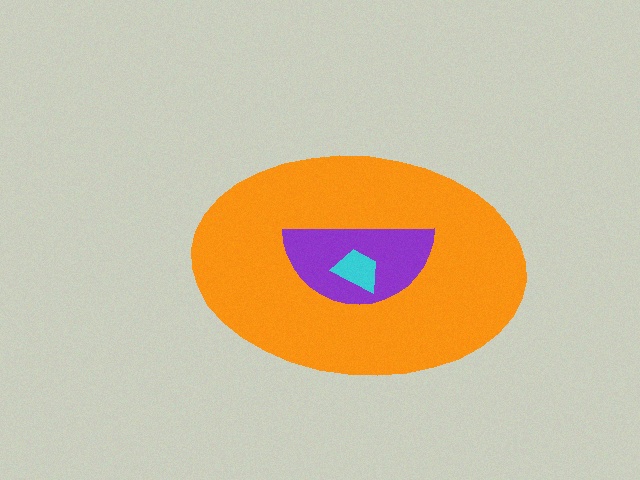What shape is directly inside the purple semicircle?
The cyan trapezoid.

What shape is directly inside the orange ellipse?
The purple semicircle.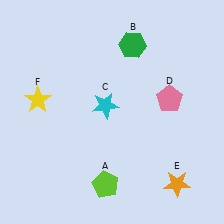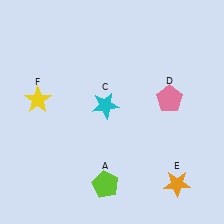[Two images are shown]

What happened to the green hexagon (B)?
The green hexagon (B) was removed in Image 2. It was in the top-right area of Image 1.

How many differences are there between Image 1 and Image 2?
There is 1 difference between the two images.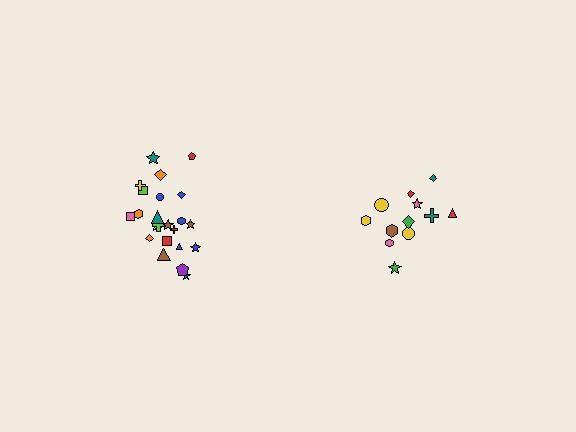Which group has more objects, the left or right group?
The left group.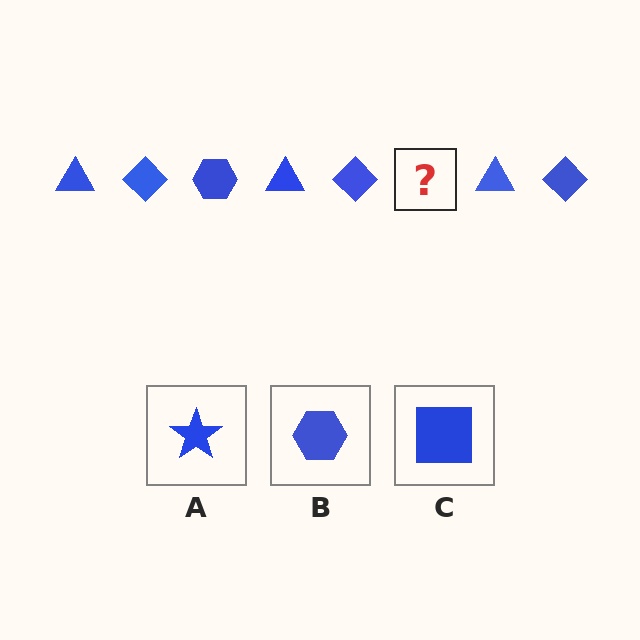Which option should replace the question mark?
Option B.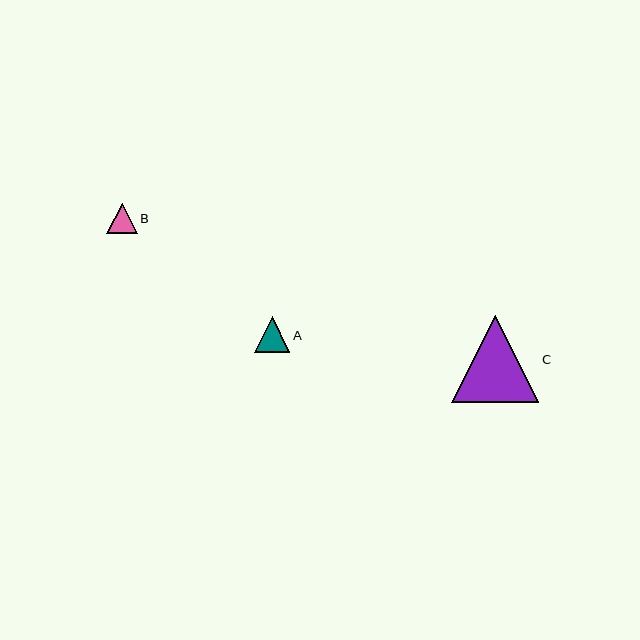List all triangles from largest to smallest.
From largest to smallest: C, A, B.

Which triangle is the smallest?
Triangle B is the smallest with a size of approximately 30 pixels.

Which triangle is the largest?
Triangle C is the largest with a size of approximately 87 pixels.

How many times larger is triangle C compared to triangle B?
Triangle C is approximately 2.9 times the size of triangle B.